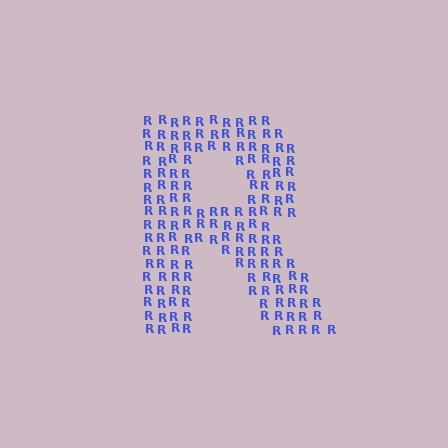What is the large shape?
The large shape is the letter R.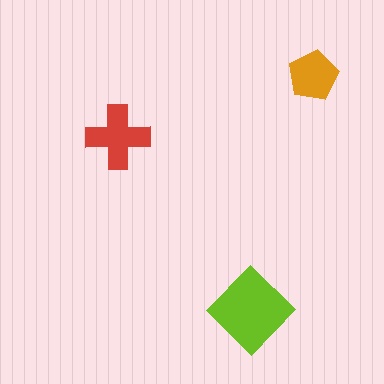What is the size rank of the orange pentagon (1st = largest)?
3rd.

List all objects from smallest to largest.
The orange pentagon, the red cross, the lime diamond.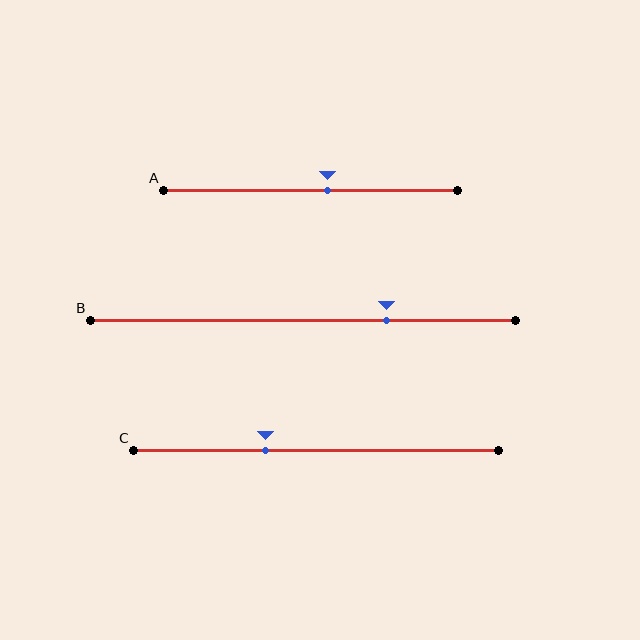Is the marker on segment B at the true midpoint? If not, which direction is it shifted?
No, the marker on segment B is shifted to the right by about 20% of the segment length.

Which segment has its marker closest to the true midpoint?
Segment A has its marker closest to the true midpoint.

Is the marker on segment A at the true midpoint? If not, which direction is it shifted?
No, the marker on segment A is shifted to the right by about 6% of the segment length.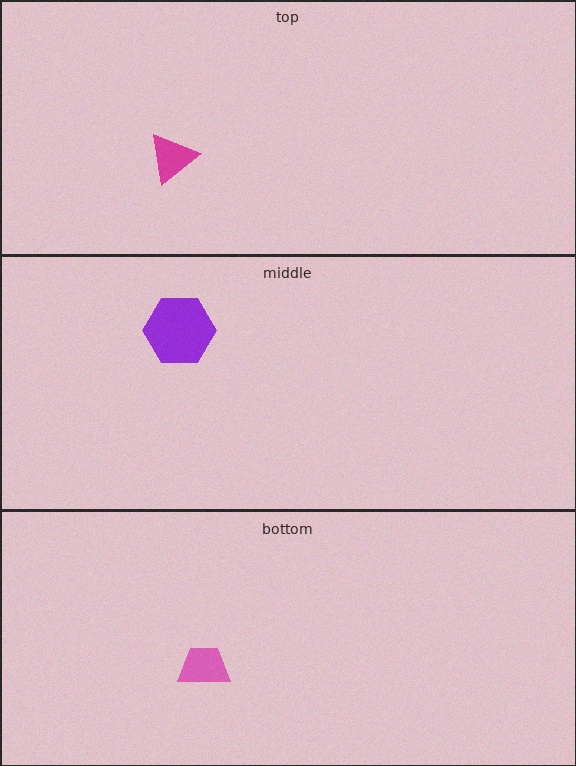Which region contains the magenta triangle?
The top region.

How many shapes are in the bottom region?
1.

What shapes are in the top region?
The magenta triangle.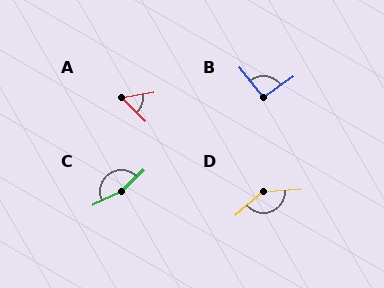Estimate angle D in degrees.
Approximately 143 degrees.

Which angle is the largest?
C, at approximately 161 degrees.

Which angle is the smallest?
A, at approximately 54 degrees.